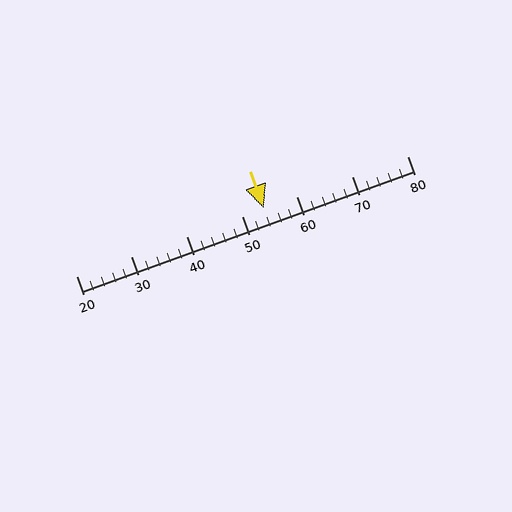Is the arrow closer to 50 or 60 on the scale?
The arrow is closer to 50.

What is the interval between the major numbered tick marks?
The major tick marks are spaced 10 units apart.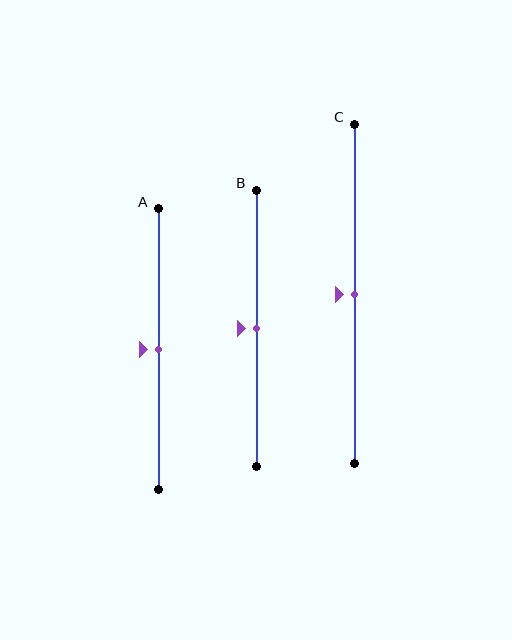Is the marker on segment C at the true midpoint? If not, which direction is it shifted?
Yes, the marker on segment C is at the true midpoint.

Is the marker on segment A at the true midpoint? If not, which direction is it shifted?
Yes, the marker on segment A is at the true midpoint.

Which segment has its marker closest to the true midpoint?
Segment A has its marker closest to the true midpoint.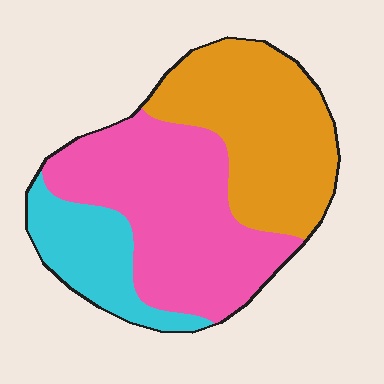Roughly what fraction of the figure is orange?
Orange covers roughly 35% of the figure.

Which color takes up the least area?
Cyan, at roughly 20%.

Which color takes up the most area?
Pink, at roughly 45%.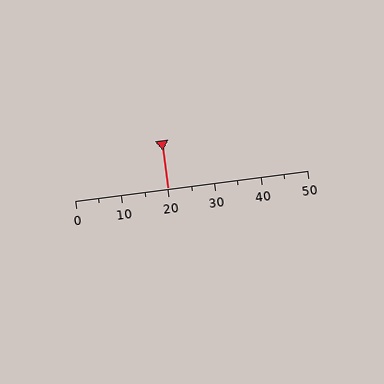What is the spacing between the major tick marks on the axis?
The major ticks are spaced 10 apart.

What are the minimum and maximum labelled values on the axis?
The axis runs from 0 to 50.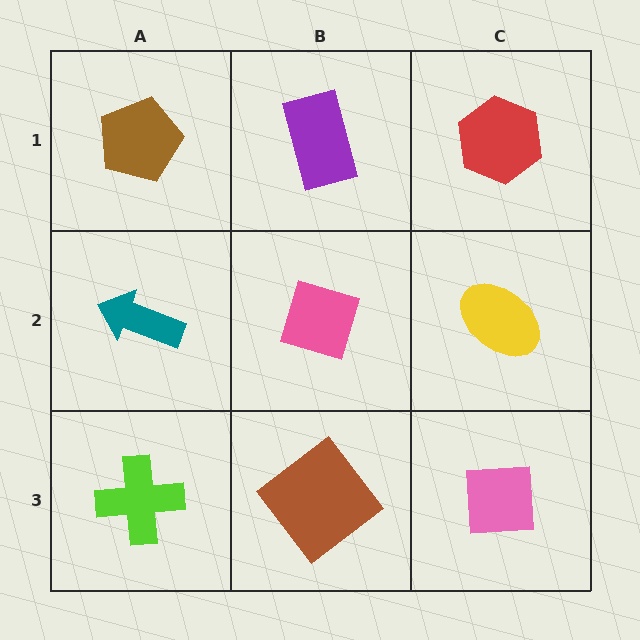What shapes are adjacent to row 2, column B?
A purple rectangle (row 1, column B), a brown diamond (row 3, column B), a teal arrow (row 2, column A), a yellow ellipse (row 2, column C).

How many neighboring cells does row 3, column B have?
3.